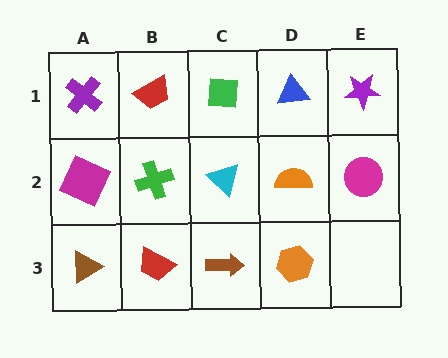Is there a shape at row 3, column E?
No, that cell is empty.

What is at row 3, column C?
A brown arrow.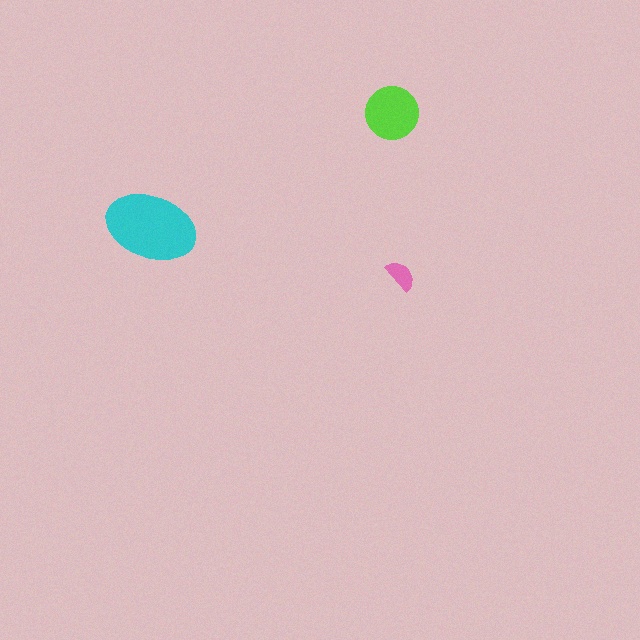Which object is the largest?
The cyan ellipse.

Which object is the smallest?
The pink semicircle.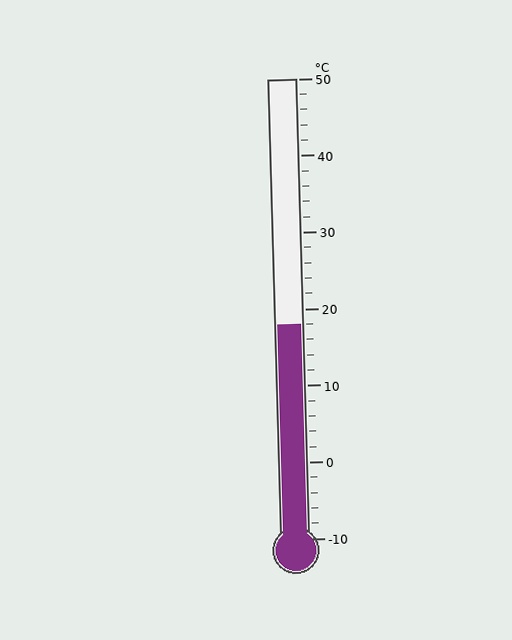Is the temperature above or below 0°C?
The temperature is above 0°C.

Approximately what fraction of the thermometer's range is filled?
The thermometer is filled to approximately 45% of its range.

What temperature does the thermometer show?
The thermometer shows approximately 18°C.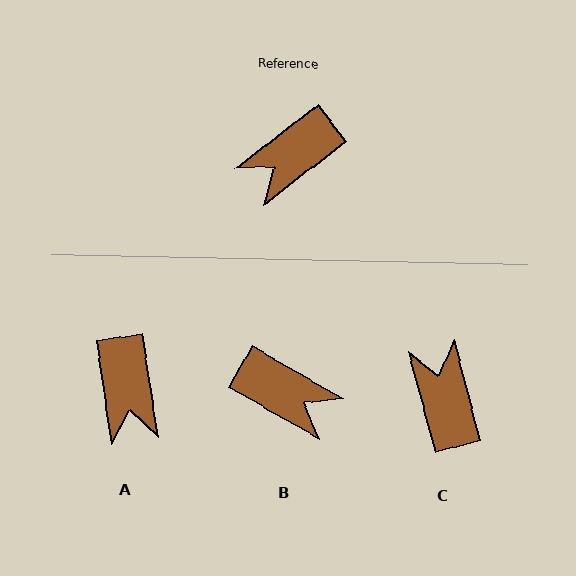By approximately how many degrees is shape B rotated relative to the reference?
Approximately 112 degrees counter-clockwise.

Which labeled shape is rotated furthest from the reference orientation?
C, about 113 degrees away.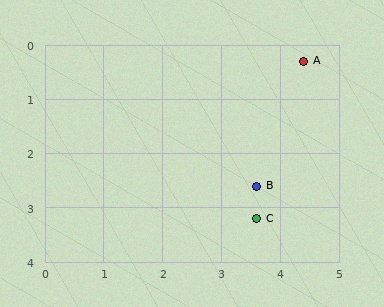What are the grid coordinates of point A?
Point A is at approximately (4.4, 0.3).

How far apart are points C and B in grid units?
Points C and B are about 0.6 grid units apart.